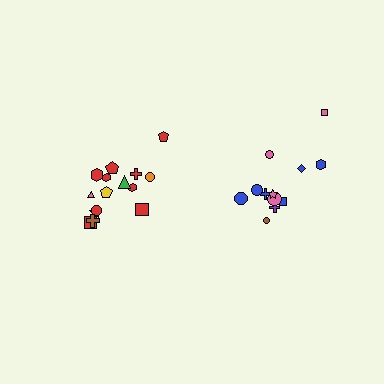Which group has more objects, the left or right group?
The left group.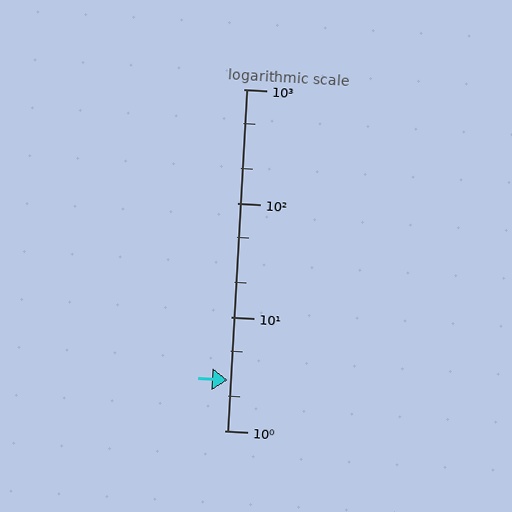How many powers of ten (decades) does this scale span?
The scale spans 3 decades, from 1 to 1000.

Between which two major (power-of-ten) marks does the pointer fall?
The pointer is between 1 and 10.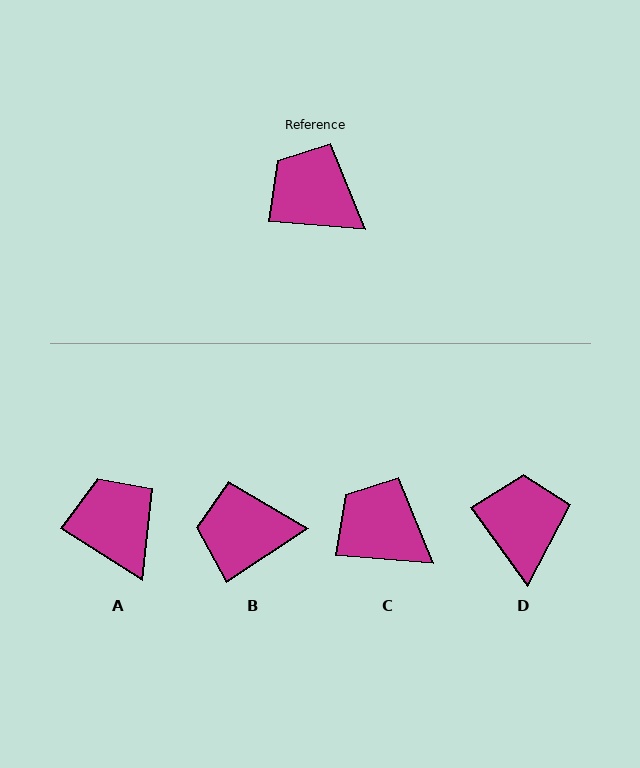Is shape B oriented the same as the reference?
No, it is off by about 37 degrees.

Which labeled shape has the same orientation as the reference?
C.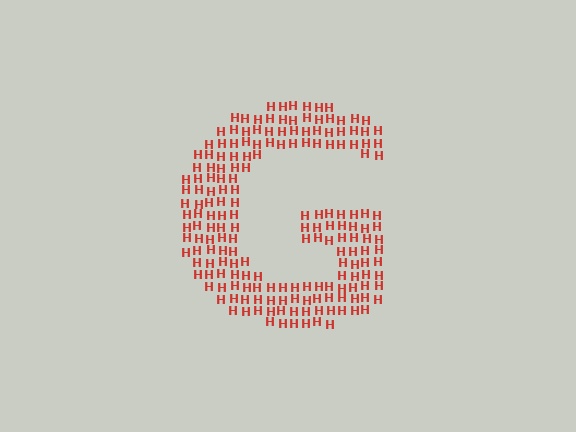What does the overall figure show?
The overall figure shows the letter G.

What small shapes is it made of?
It is made of small letter H's.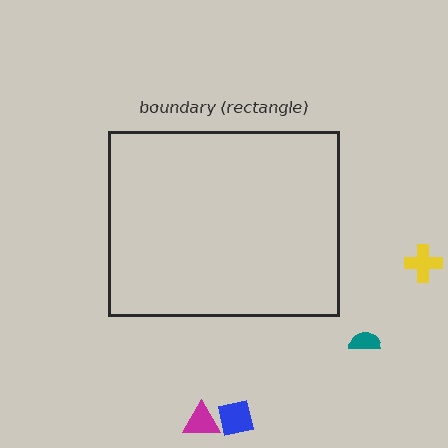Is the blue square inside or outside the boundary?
Outside.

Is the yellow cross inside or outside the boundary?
Outside.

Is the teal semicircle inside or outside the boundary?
Outside.